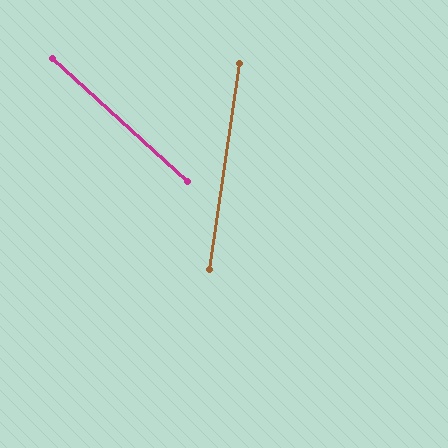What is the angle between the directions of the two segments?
Approximately 56 degrees.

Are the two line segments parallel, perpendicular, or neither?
Neither parallel nor perpendicular — they differ by about 56°.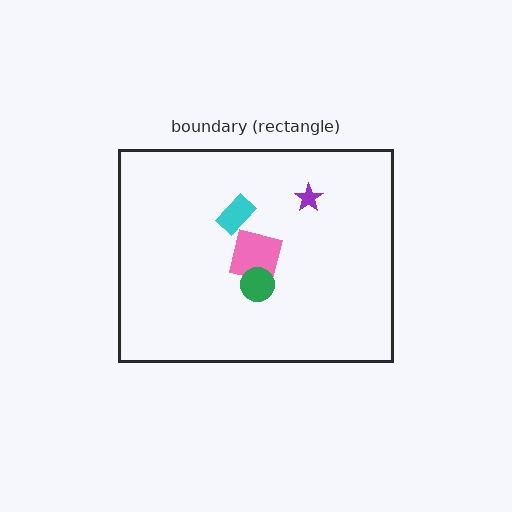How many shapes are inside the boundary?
4 inside, 0 outside.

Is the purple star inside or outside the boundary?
Inside.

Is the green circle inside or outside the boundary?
Inside.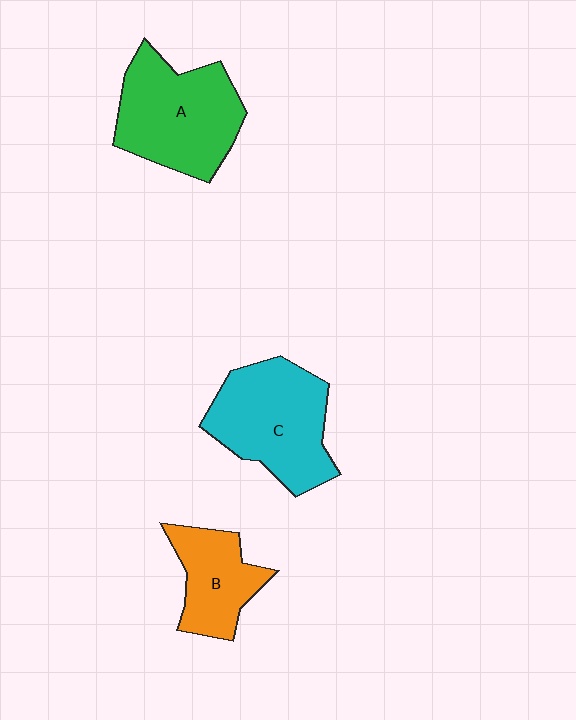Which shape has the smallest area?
Shape B (orange).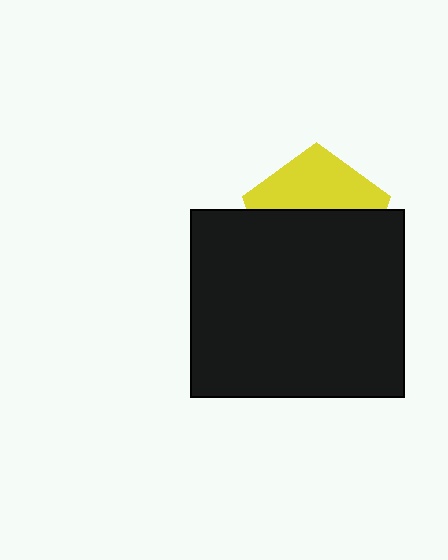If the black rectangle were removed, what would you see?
You would see the complete yellow pentagon.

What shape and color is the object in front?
The object in front is a black rectangle.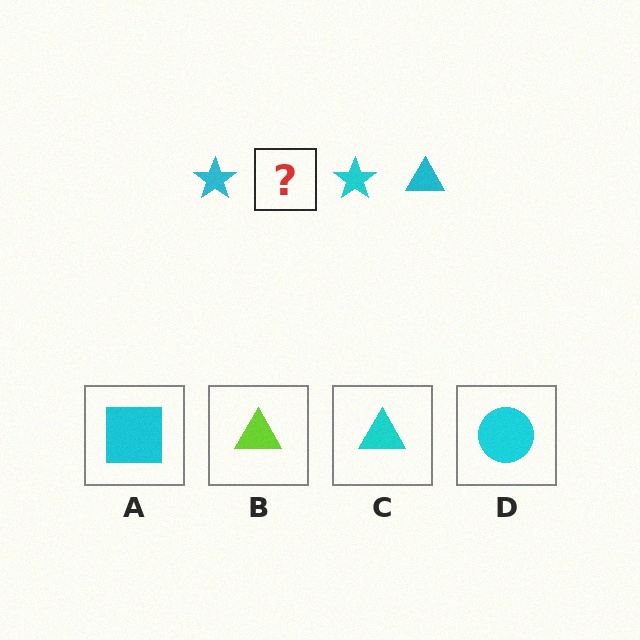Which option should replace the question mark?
Option C.